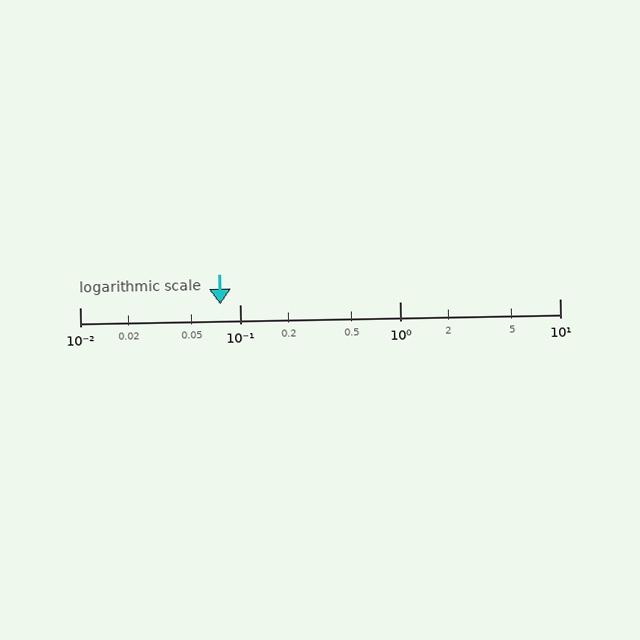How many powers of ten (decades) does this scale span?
The scale spans 3 decades, from 0.01 to 10.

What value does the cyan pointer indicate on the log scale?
The pointer indicates approximately 0.075.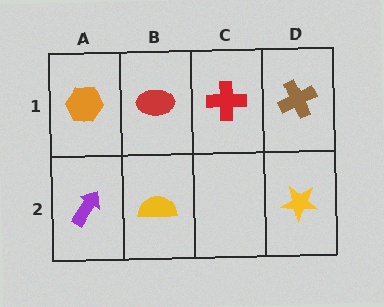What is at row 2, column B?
A yellow semicircle.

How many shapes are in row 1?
4 shapes.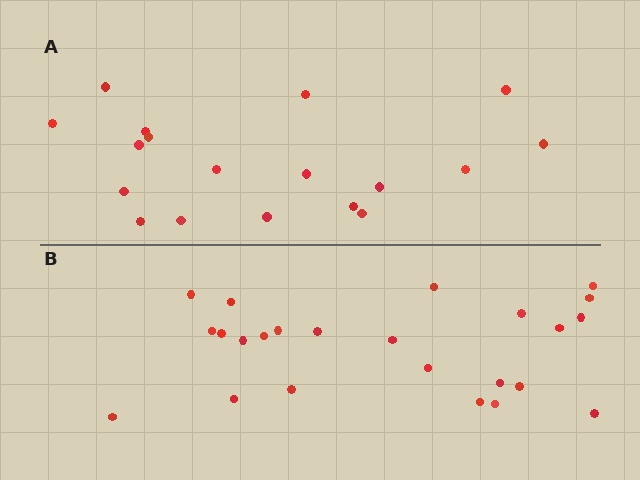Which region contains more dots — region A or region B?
Region B (the bottom region) has more dots.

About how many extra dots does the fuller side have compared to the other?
Region B has about 6 more dots than region A.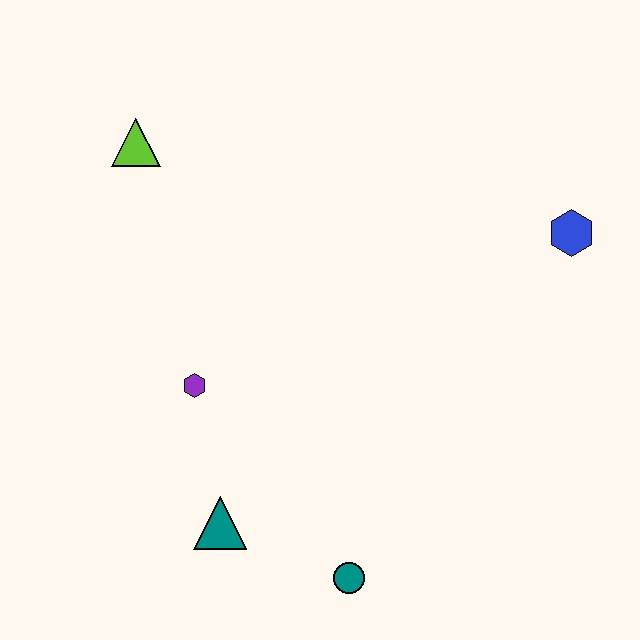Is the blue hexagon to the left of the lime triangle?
No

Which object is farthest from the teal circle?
The lime triangle is farthest from the teal circle.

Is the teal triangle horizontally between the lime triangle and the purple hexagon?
No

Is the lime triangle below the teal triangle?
No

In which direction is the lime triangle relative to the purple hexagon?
The lime triangle is above the purple hexagon.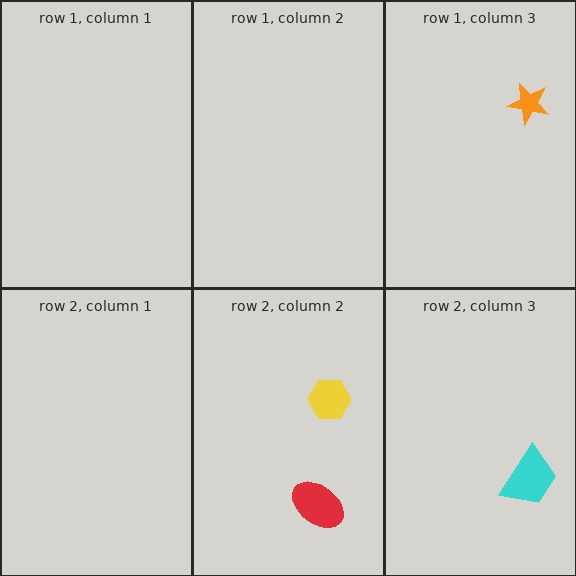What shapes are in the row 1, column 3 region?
The orange star.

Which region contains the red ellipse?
The row 2, column 2 region.